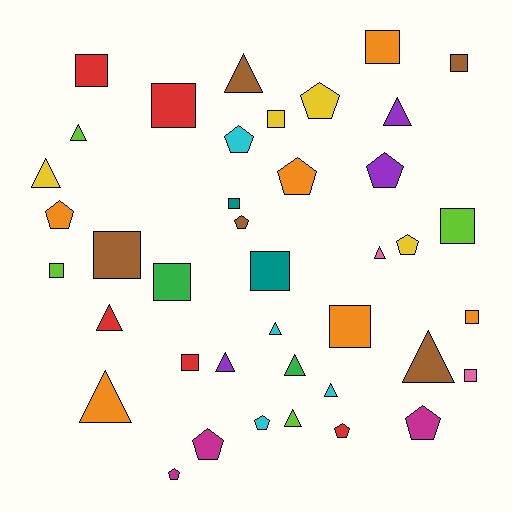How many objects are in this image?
There are 40 objects.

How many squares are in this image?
There are 15 squares.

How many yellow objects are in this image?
There are 4 yellow objects.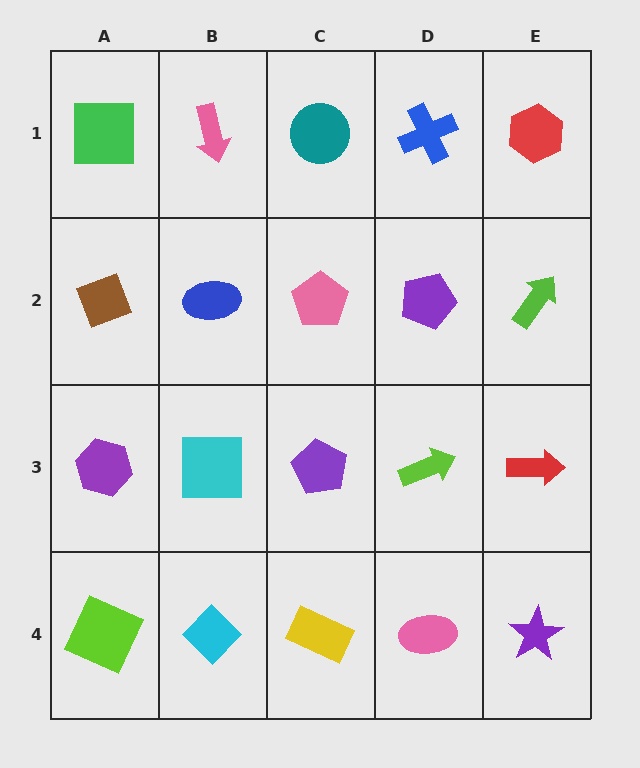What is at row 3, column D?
A lime arrow.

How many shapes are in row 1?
5 shapes.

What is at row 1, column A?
A green square.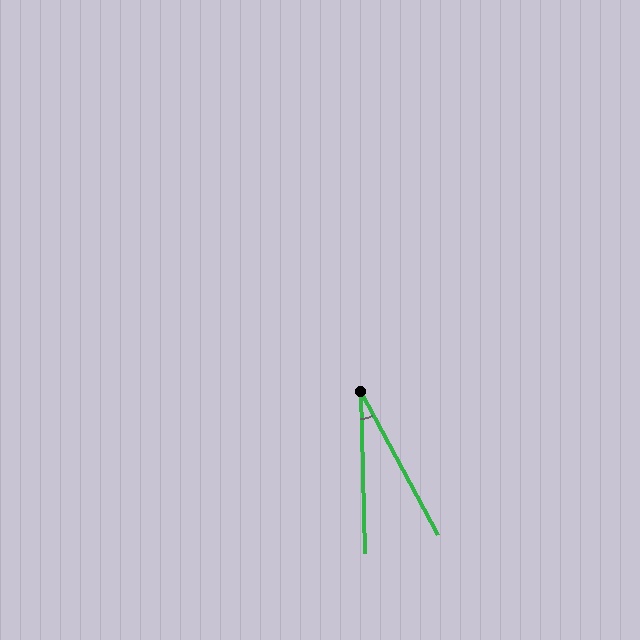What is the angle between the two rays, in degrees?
Approximately 27 degrees.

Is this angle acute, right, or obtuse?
It is acute.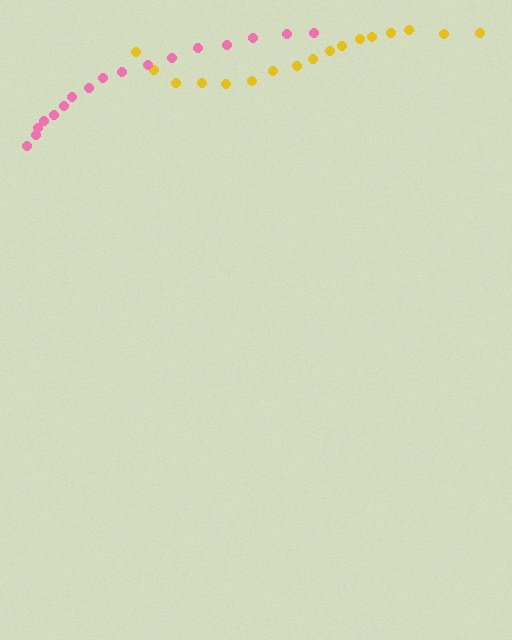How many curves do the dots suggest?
There are 2 distinct paths.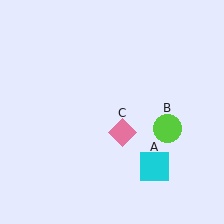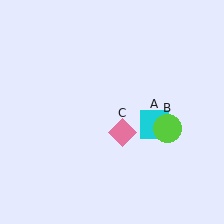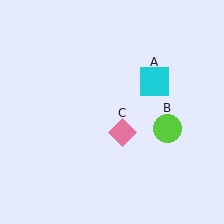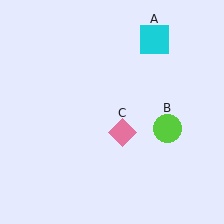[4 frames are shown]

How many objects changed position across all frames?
1 object changed position: cyan square (object A).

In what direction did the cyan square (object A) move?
The cyan square (object A) moved up.